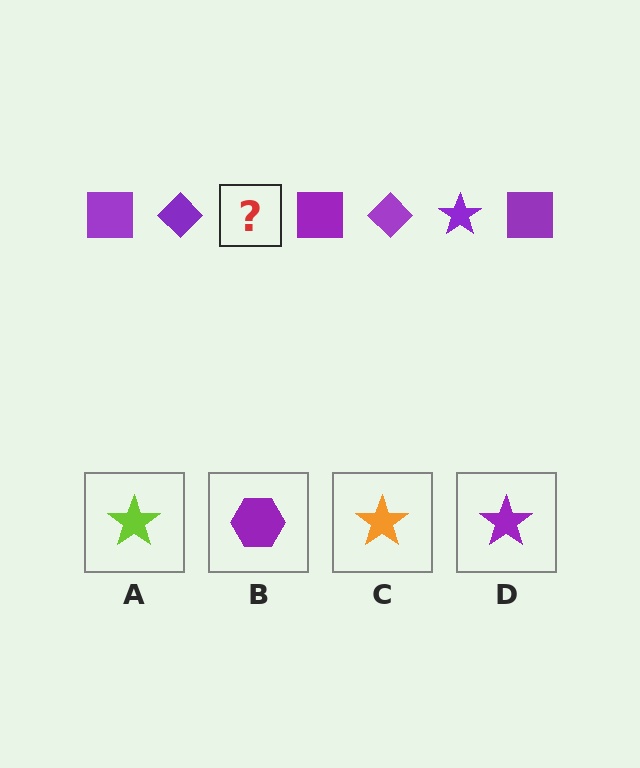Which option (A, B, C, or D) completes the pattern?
D.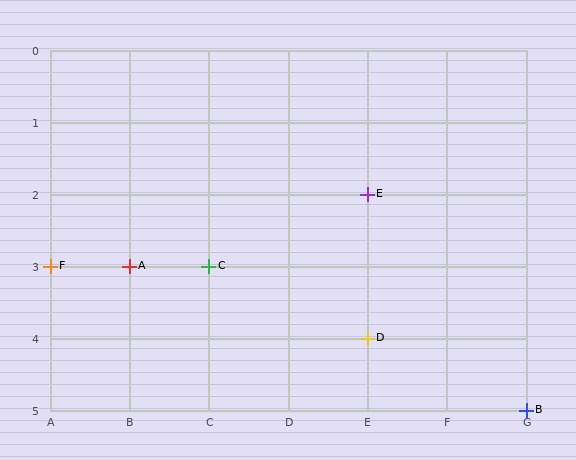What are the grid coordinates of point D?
Point D is at grid coordinates (E, 4).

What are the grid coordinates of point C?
Point C is at grid coordinates (C, 3).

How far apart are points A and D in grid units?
Points A and D are 3 columns and 1 row apart (about 3.2 grid units diagonally).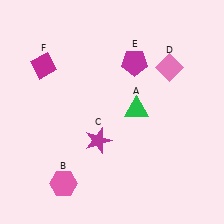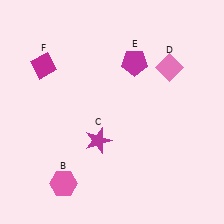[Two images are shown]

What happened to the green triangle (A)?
The green triangle (A) was removed in Image 2. It was in the top-right area of Image 1.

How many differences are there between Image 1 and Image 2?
There is 1 difference between the two images.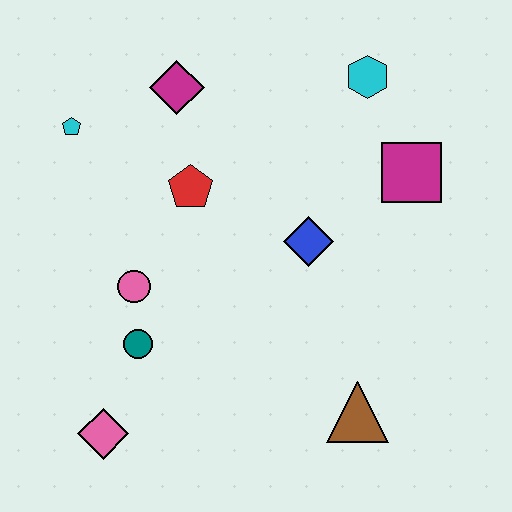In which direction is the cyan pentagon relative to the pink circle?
The cyan pentagon is above the pink circle.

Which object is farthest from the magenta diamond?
The brown triangle is farthest from the magenta diamond.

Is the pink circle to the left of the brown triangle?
Yes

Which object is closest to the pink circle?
The teal circle is closest to the pink circle.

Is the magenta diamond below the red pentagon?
No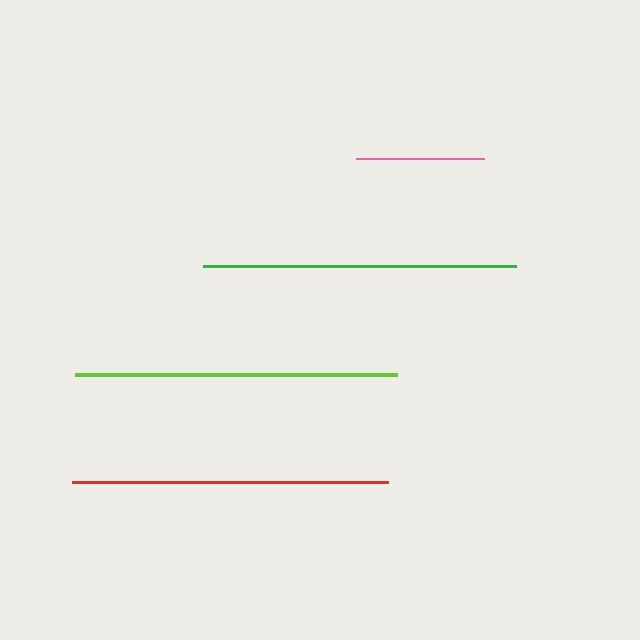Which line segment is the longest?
The lime line is the longest at approximately 322 pixels.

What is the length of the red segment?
The red segment is approximately 316 pixels long.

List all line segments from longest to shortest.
From longest to shortest: lime, red, green, pink.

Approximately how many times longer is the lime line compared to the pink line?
The lime line is approximately 2.5 times the length of the pink line.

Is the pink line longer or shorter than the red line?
The red line is longer than the pink line.